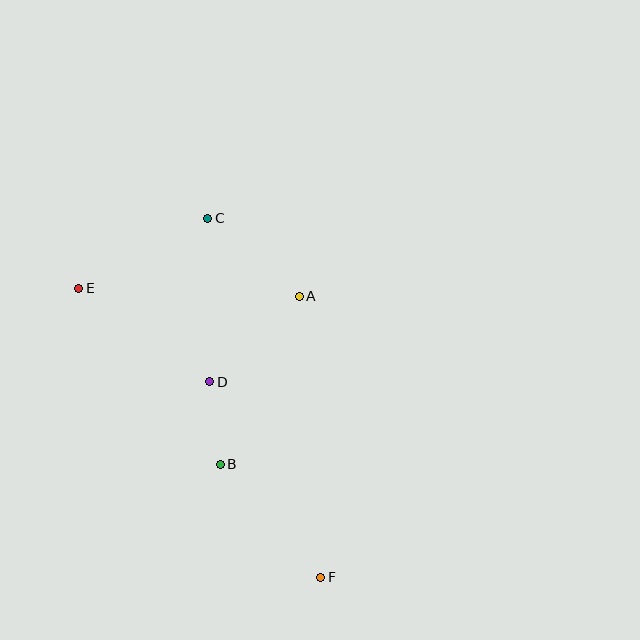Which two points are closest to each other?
Points B and D are closest to each other.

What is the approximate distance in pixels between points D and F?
The distance between D and F is approximately 225 pixels.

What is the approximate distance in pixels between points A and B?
The distance between A and B is approximately 186 pixels.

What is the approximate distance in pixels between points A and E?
The distance between A and E is approximately 221 pixels.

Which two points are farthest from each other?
Points E and F are farthest from each other.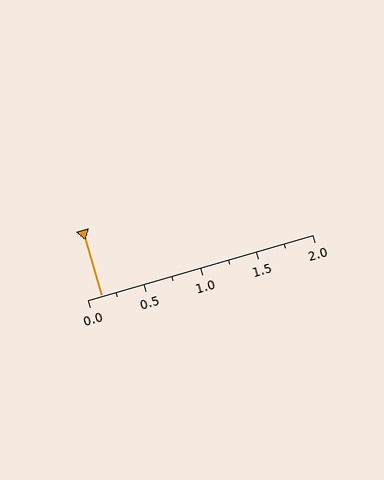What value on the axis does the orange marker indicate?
The marker indicates approximately 0.12.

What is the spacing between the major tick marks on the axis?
The major ticks are spaced 0.5 apart.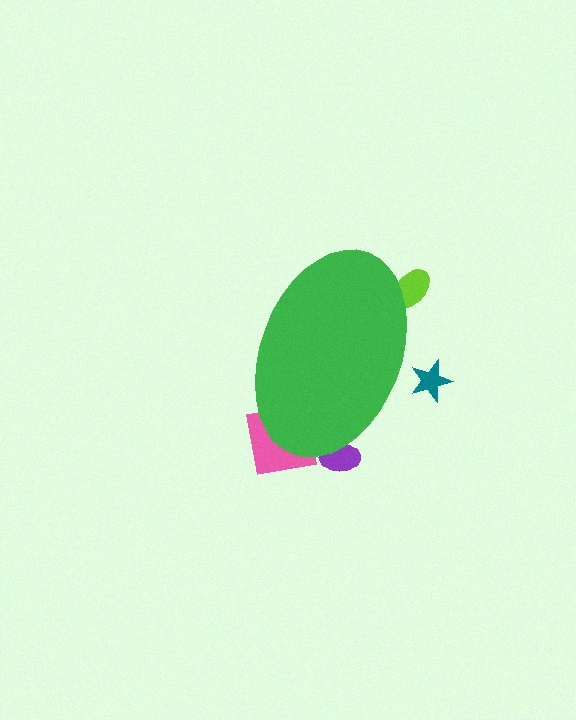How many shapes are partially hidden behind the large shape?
4 shapes are partially hidden.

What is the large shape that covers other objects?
A green ellipse.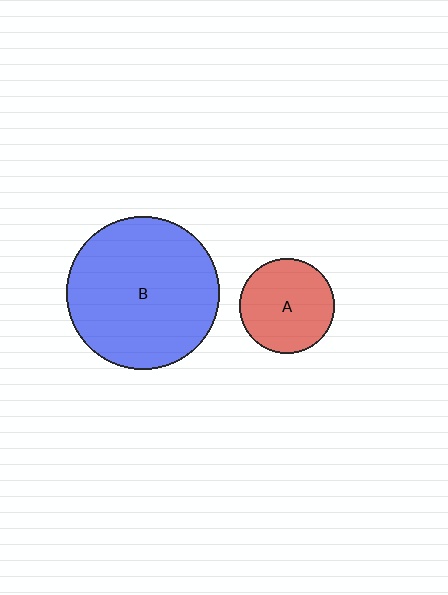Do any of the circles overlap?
No, none of the circles overlap.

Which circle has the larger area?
Circle B (blue).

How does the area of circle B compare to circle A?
Approximately 2.6 times.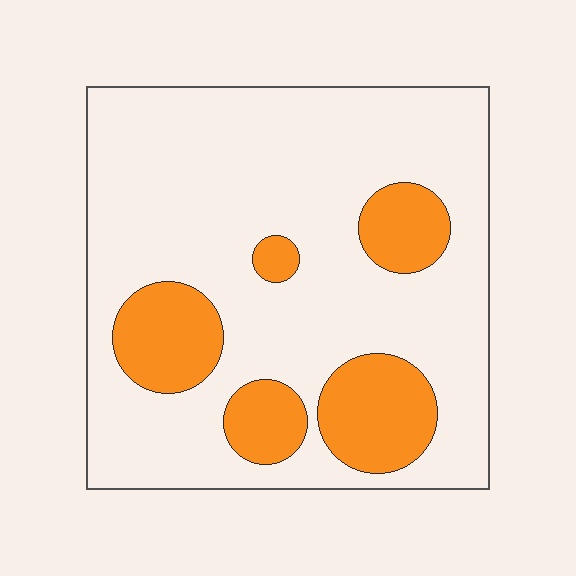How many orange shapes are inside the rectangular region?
5.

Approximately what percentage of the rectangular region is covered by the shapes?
Approximately 20%.